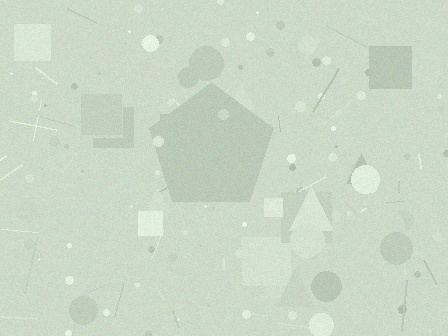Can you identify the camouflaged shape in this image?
The camouflaged shape is a pentagon.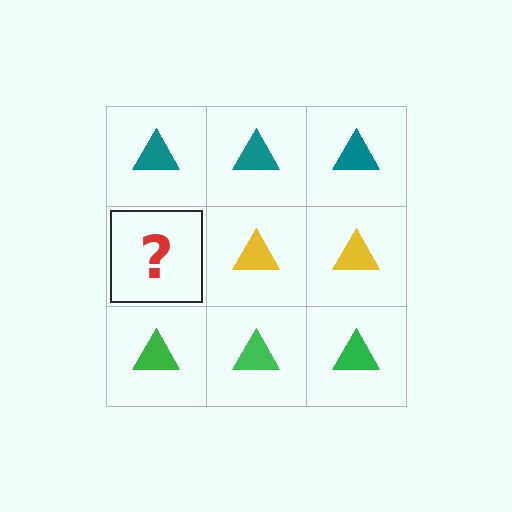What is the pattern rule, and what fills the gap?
The rule is that each row has a consistent color. The gap should be filled with a yellow triangle.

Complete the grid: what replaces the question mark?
The question mark should be replaced with a yellow triangle.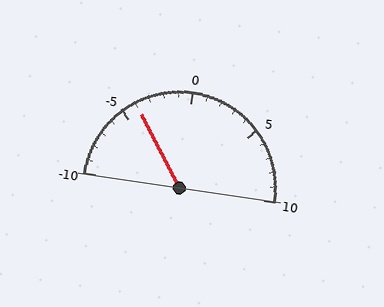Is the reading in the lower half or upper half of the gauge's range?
The reading is in the lower half of the range (-10 to 10).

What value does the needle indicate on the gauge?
The needle indicates approximately -4.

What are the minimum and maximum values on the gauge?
The gauge ranges from -10 to 10.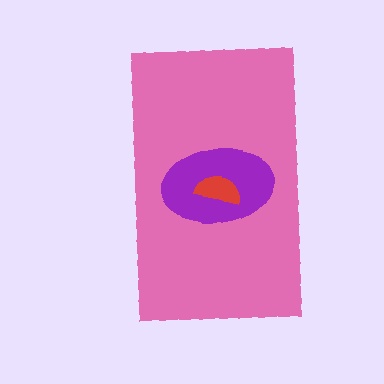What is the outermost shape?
The pink rectangle.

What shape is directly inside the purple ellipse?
The red semicircle.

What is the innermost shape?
The red semicircle.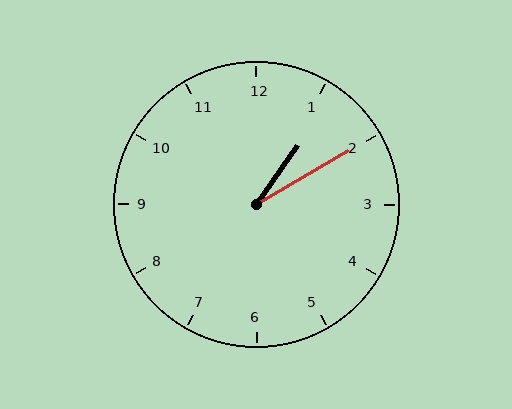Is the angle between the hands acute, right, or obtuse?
It is acute.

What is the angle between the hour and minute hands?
Approximately 25 degrees.